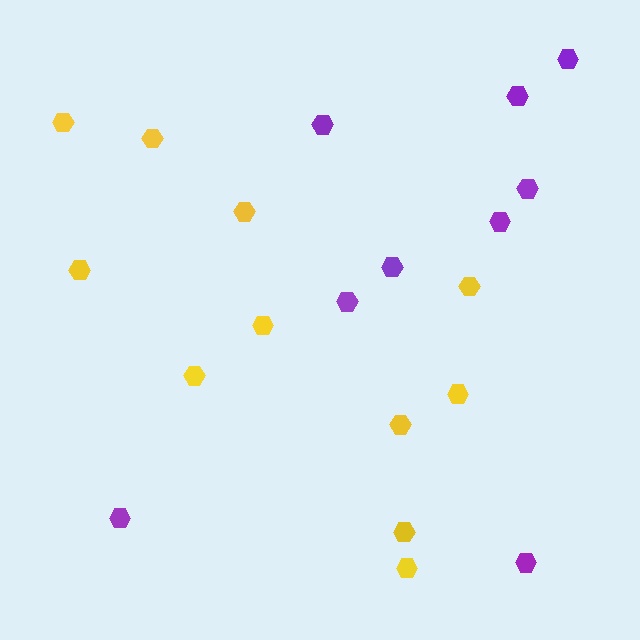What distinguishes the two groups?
There are 2 groups: one group of purple hexagons (9) and one group of yellow hexagons (11).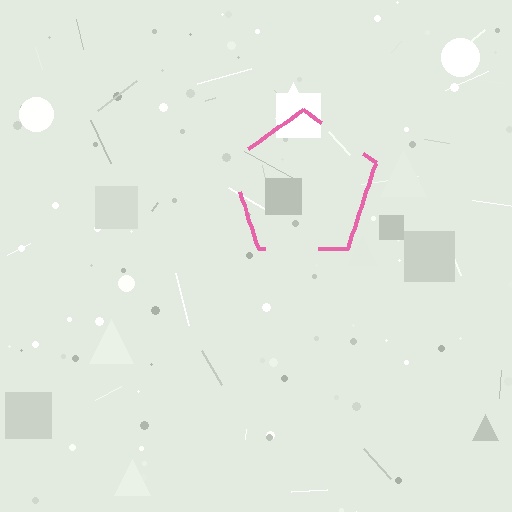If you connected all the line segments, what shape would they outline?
They would outline a pentagon.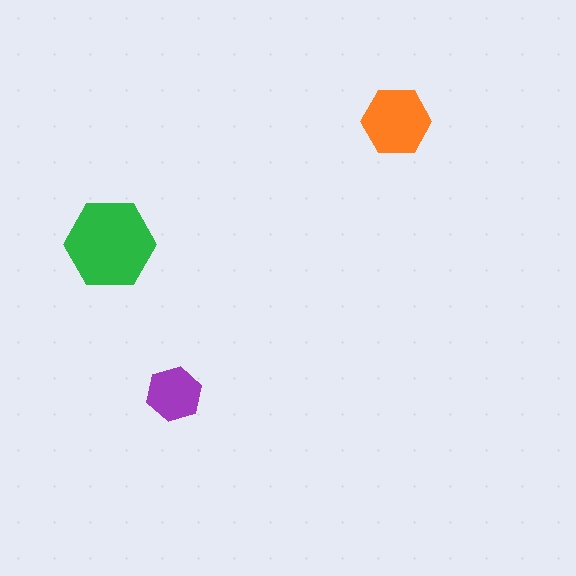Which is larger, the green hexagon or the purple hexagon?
The green one.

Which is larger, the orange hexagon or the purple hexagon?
The orange one.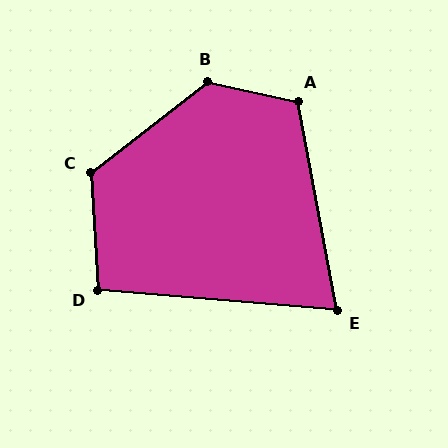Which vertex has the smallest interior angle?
E, at approximately 75 degrees.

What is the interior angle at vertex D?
Approximately 98 degrees (obtuse).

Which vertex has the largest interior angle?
B, at approximately 130 degrees.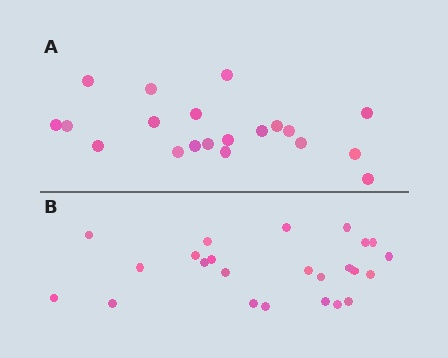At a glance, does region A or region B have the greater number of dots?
Region B (the bottom region) has more dots.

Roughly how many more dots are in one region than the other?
Region B has about 4 more dots than region A.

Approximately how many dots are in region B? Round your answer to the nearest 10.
About 20 dots. (The exact count is 24, which rounds to 20.)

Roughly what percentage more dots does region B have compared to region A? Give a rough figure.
About 20% more.